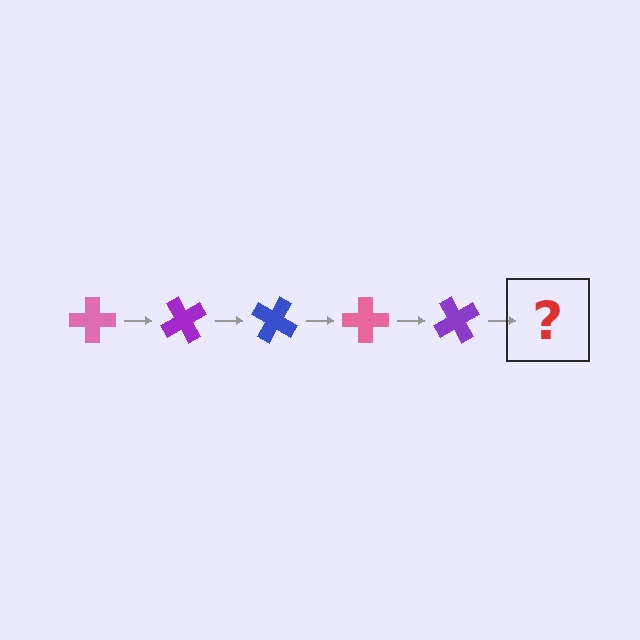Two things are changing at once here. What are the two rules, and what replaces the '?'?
The two rules are that it rotates 60 degrees each step and the color cycles through pink, purple, and blue. The '?' should be a blue cross, rotated 300 degrees from the start.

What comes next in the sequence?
The next element should be a blue cross, rotated 300 degrees from the start.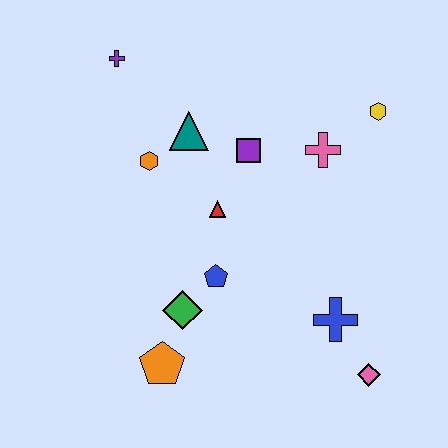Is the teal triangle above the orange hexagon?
Yes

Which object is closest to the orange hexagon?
The teal triangle is closest to the orange hexagon.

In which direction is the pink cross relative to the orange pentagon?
The pink cross is above the orange pentagon.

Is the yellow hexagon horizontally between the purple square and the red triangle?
No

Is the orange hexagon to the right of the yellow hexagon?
No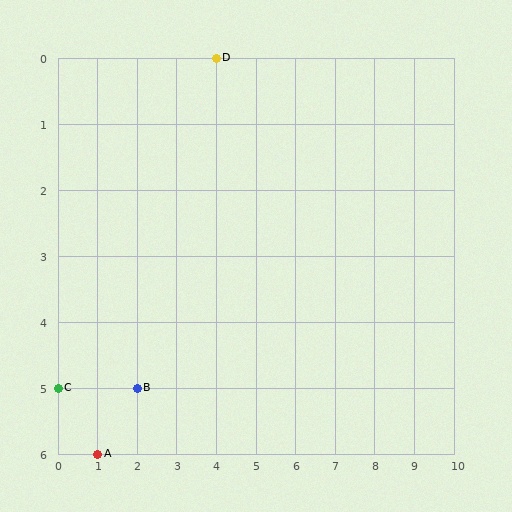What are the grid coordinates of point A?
Point A is at grid coordinates (1, 6).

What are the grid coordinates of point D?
Point D is at grid coordinates (4, 0).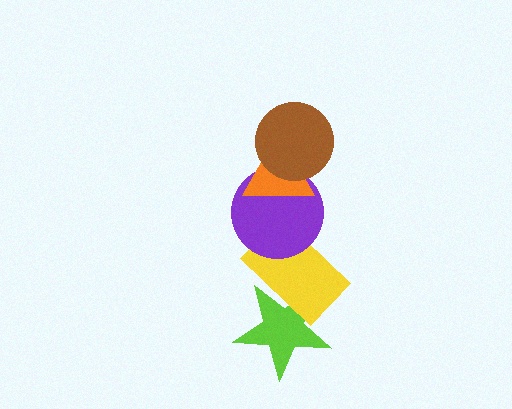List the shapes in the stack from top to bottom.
From top to bottom: the brown circle, the orange triangle, the purple circle, the yellow rectangle, the lime star.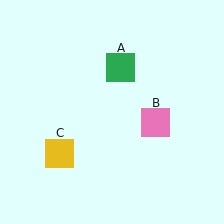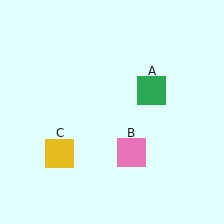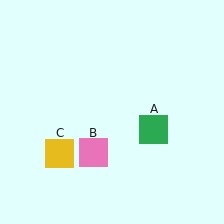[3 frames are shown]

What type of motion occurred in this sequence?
The green square (object A), pink square (object B) rotated clockwise around the center of the scene.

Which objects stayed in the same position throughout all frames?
Yellow square (object C) remained stationary.